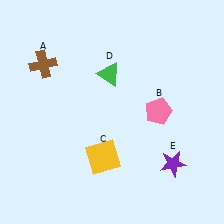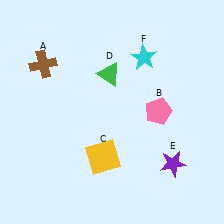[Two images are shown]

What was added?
A cyan star (F) was added in Image 2.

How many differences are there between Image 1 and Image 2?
There is 1 difference between the two images.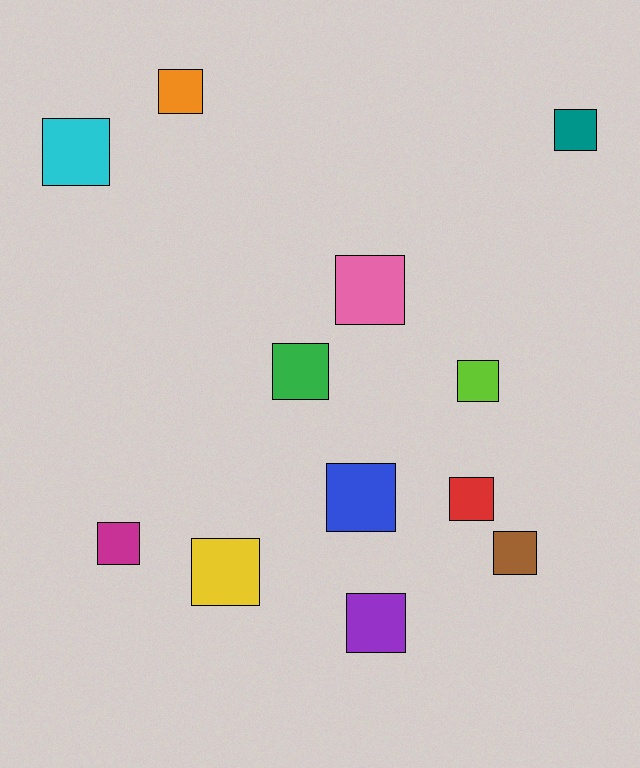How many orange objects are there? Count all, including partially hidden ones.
There is 1 orange object.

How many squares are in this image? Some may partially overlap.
There are 12 squares.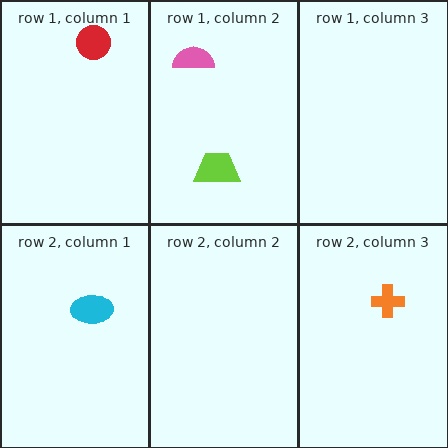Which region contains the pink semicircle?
The row 1, column 2 region.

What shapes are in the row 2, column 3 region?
The orange cross.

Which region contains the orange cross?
The row 2, column 3 region.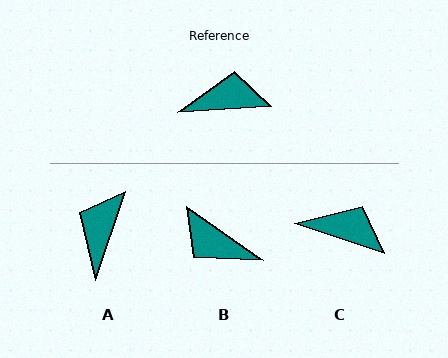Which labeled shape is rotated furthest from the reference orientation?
B, about 142 degrees away.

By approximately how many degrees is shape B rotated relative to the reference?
Approximately 142 degrees counter-clockwise.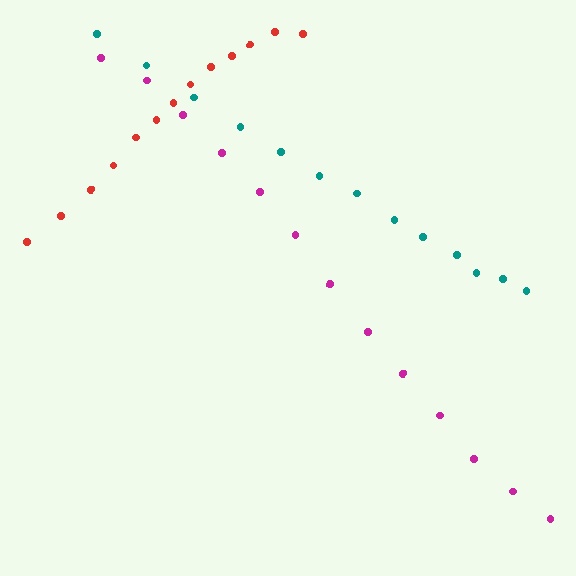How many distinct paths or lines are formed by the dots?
There are 3 distinct paths.